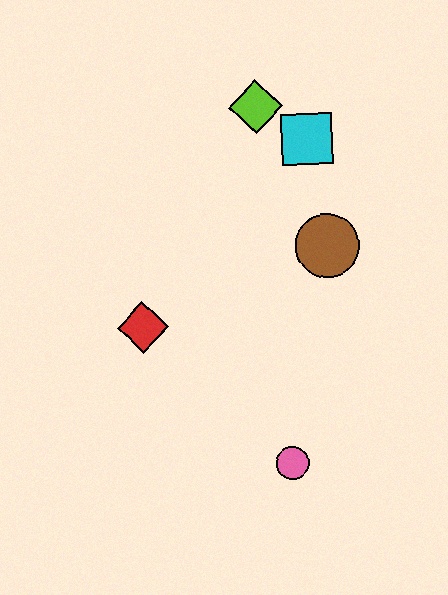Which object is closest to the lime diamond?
The cyan square is closest to the lime diamond.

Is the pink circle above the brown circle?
No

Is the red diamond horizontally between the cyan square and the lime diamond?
No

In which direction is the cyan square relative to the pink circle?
The cyan square is above the pink circle.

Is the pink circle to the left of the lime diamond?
No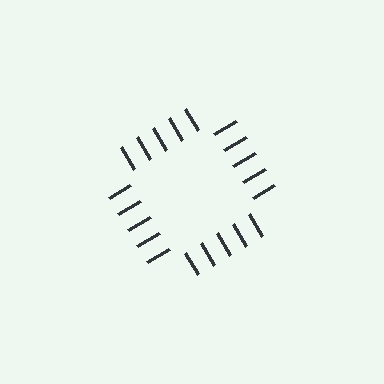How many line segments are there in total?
20 — 5 along each of the 4 edges.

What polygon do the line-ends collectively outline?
An illusory square — the line segments terminate on its edges but no continuous stroke is drawn.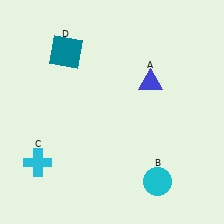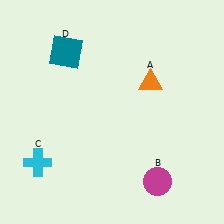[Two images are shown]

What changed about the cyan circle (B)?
In Image 1, B is cyan. In Image 2, it changed to magenta.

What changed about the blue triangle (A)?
In Image 1, A is blue. In Image 2, it changed to orange.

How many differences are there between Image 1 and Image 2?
There are 2 differences between the two images.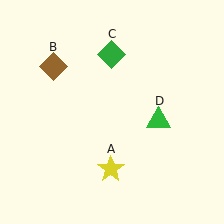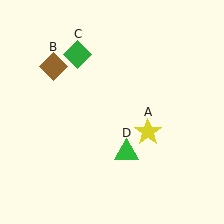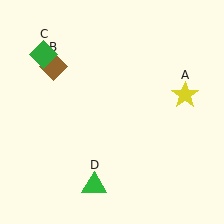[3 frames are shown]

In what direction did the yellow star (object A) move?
The yellow star (object A) moved up and to the right.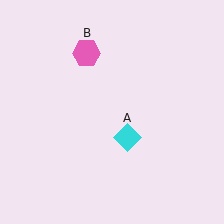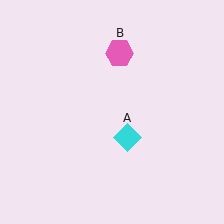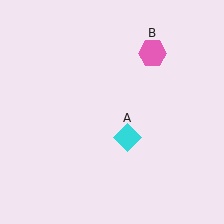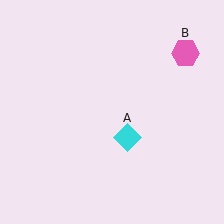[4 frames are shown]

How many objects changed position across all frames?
1 object changed position: pink hexagon (object B).